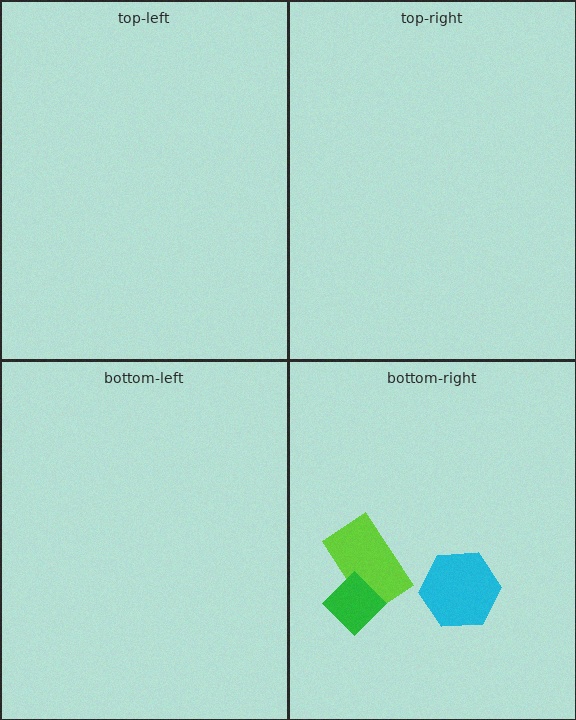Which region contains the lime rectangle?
The bottom-right region.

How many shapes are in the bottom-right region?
3.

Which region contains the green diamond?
The bottom-right region.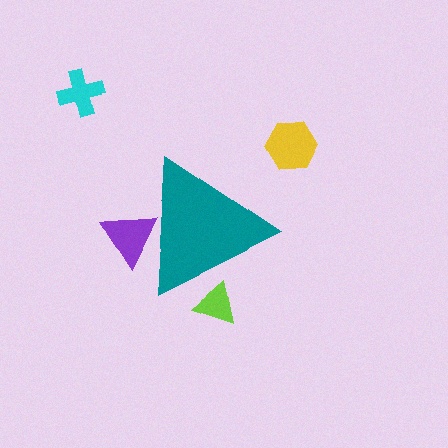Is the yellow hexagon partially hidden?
No, the yellow hexagon is fully visible.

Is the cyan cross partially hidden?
No, the cyan cross is fully visible.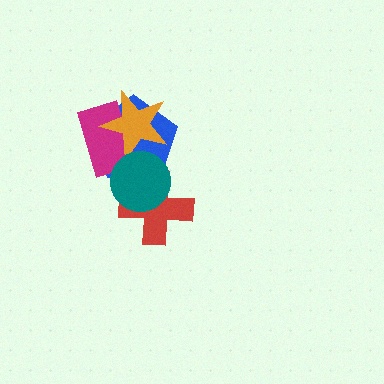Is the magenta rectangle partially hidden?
Yes, it is partially covered by another shape.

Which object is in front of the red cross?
The teal circle is in front of the red cross.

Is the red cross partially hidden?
Yes, it is partially covered by another shape.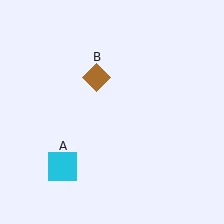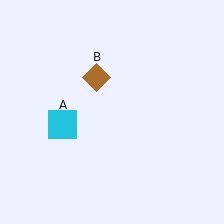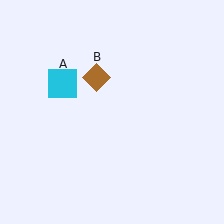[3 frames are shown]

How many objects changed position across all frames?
1 object changed position: cyan square (object A).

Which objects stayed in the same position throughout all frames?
Brown diamond (object B) remained stationary.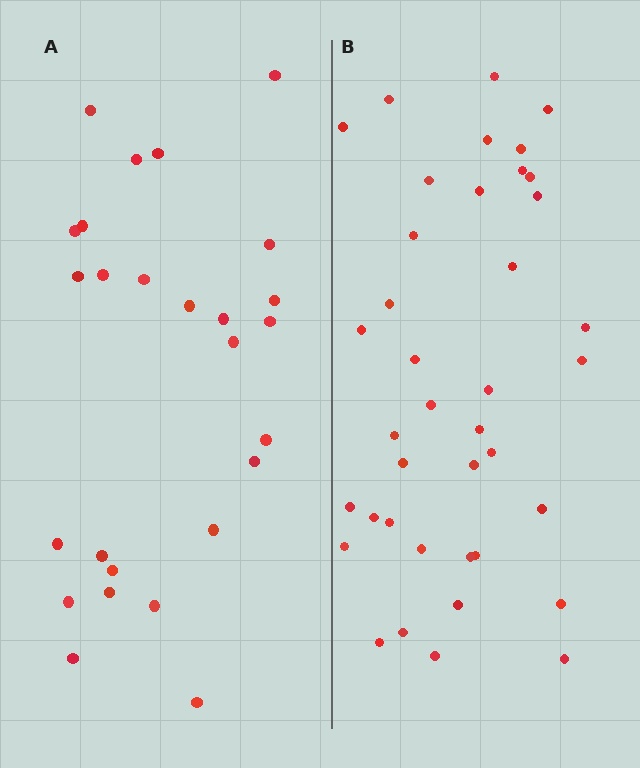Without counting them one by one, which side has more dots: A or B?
Region B (the right region) has more dots.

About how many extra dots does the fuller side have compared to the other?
Region B has approximately 15 more dots than region A.